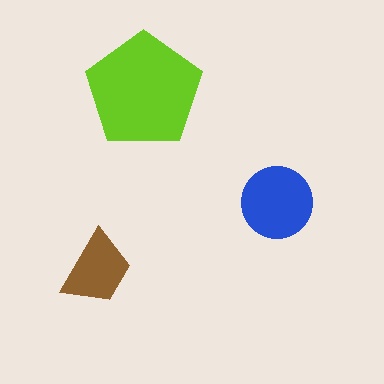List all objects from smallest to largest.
The brown trapezoid, the blue circle, the lime pentagon.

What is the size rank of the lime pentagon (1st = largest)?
1st.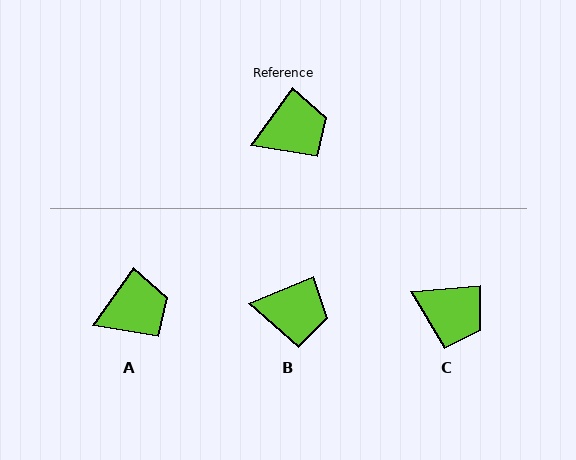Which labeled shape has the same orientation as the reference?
A.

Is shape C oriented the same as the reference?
No, it is off by about 50 degrees.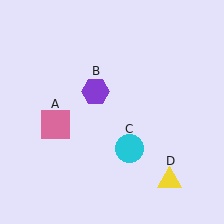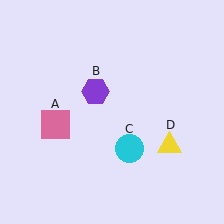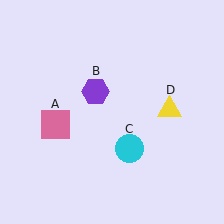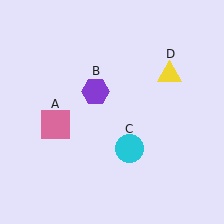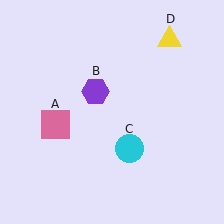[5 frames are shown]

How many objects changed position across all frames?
1 object changed position: yellow triangle (object D).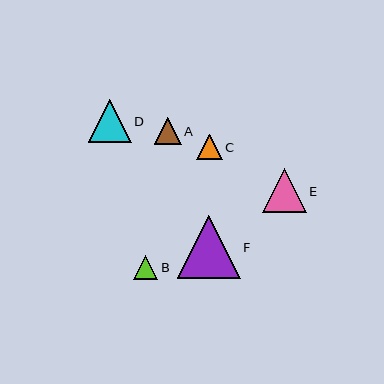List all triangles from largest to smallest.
From largest to smallest: F, E, D, A, C, B.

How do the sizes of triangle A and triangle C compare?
Triangle A and triangle C are approximately the same size.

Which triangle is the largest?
Triangle F is the largest with a size of approximately 63 pixels.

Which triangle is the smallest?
Triangle B is the smallest with a size of approximately 24 pixels.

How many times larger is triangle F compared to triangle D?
Triangle F is approximately 1.5 times the size of triangle D.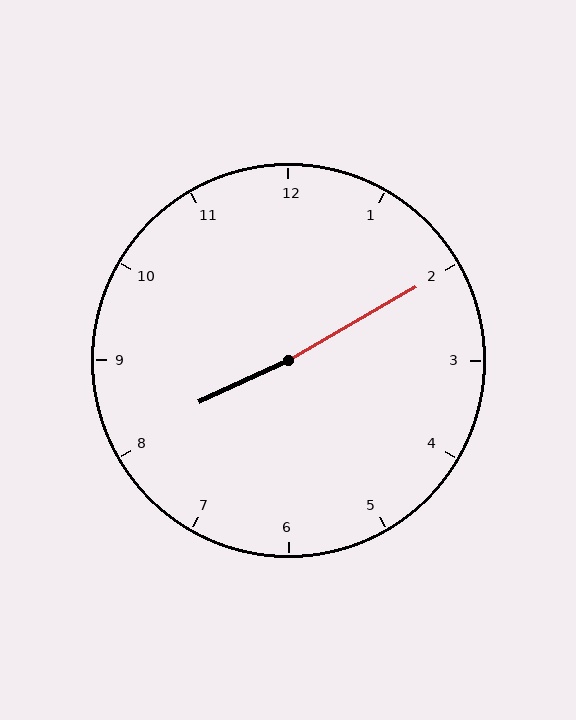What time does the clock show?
8:10.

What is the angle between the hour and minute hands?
Approximately 175 degrees.